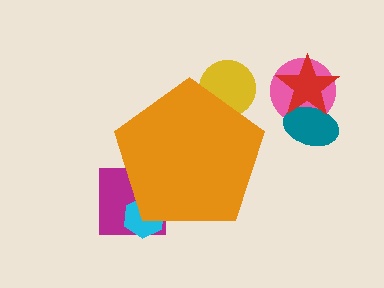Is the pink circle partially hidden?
No, the pink circle is fully visible.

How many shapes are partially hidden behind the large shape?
3 shapes are partially hidden.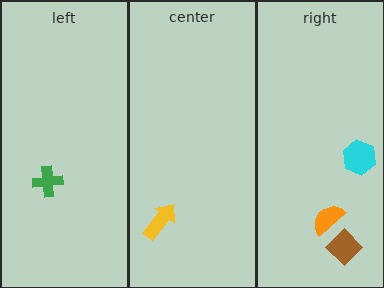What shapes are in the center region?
The yellow arrow.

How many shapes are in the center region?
1.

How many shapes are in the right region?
3.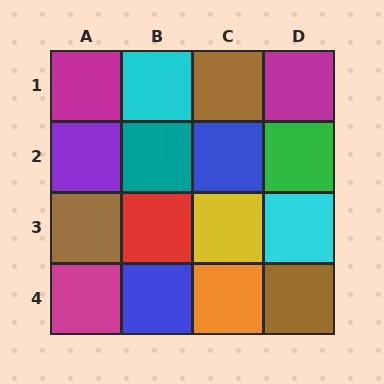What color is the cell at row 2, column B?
Teal.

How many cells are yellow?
1 cell is yellow.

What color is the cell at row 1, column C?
Brown.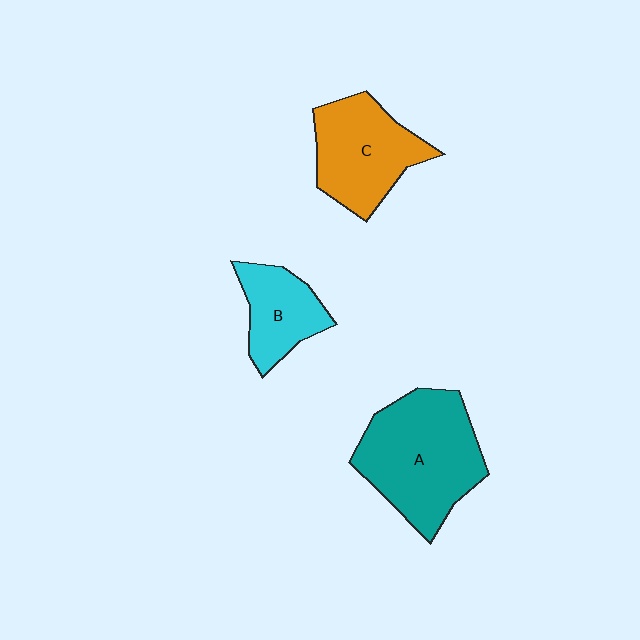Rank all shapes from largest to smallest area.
From largest to smallest: A (teal), C (orange), B (cyan).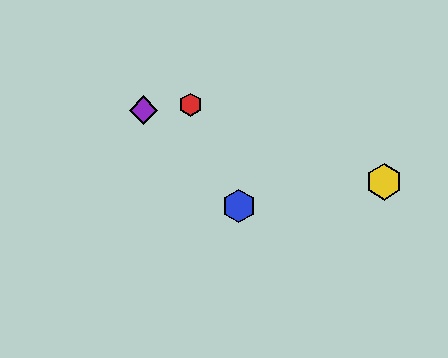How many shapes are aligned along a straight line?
3 shapes (the blue hexagon, the green diamond, the purple diamond) are aligned along a straight line.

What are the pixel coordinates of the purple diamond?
The purple diamond is at (143, 110).